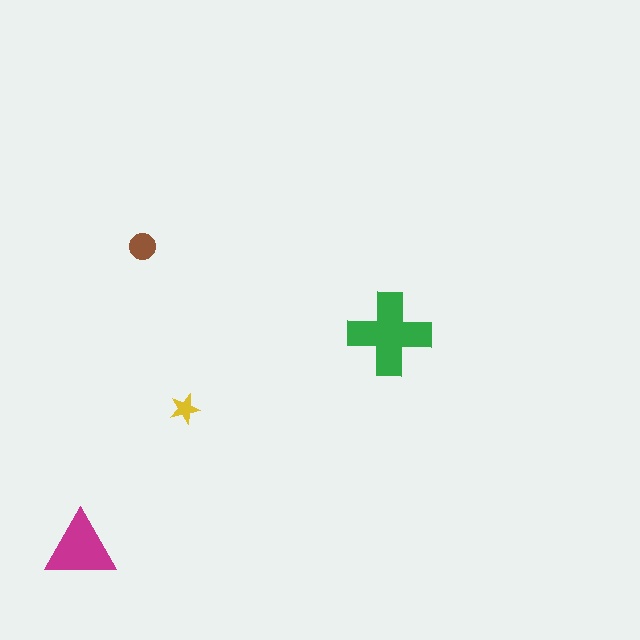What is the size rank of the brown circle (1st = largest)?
3rd.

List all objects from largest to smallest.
The green cross, the magenta triangle, the brown circle, the yellow star.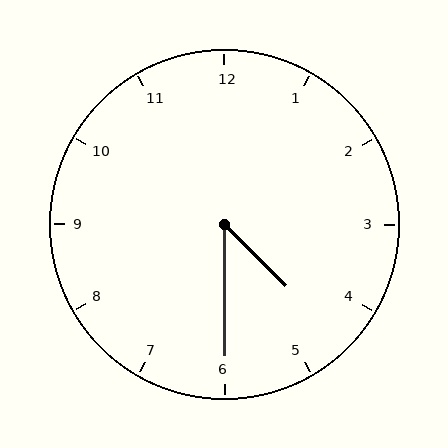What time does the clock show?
4:30.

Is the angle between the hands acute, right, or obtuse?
It is acute.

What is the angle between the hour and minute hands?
Approximately 45 degrees.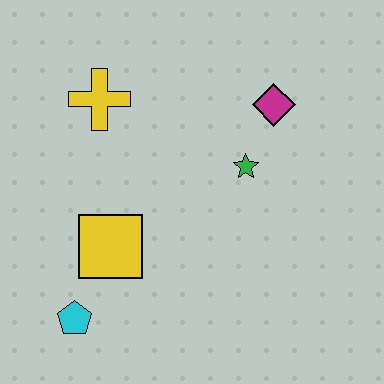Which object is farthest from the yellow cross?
The cyan pentagon is farthest from the yellow cross.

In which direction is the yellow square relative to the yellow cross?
The yellow square is below the yellow cross.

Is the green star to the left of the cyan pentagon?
No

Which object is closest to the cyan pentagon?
The yellow square is closest to the cyan pentagon.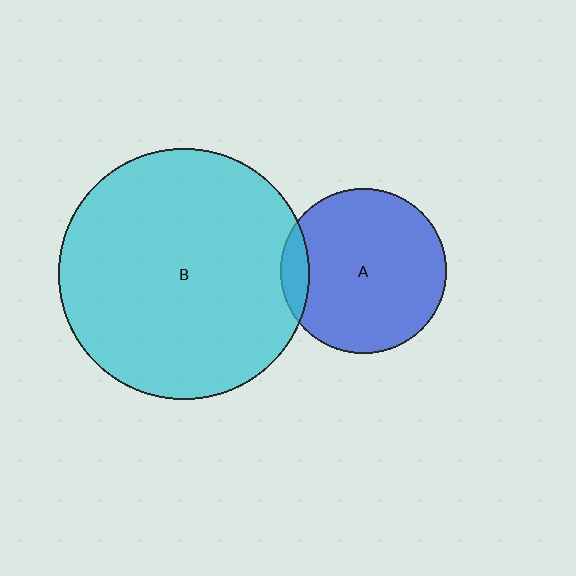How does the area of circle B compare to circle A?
Approximately 2.3 times.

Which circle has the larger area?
Circle B (cyan).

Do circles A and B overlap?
Yes.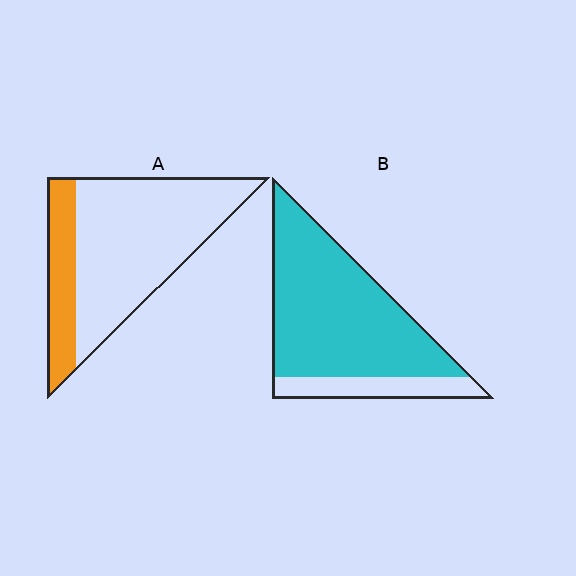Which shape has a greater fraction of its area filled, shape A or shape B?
Shape B.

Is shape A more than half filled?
No.